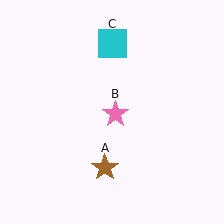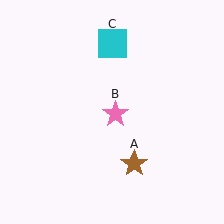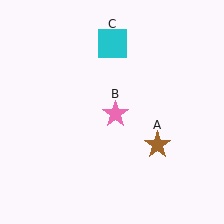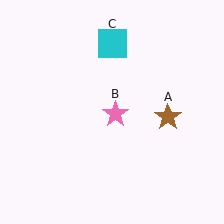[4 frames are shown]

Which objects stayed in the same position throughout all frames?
Pink star (object B) and cyan square (object C) remained stationary.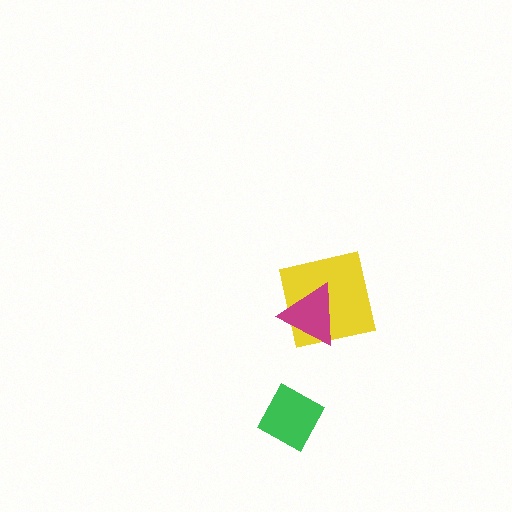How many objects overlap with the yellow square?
1 object overlaps with the yellow square.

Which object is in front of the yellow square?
The magenta triangle is in front of the yellow square.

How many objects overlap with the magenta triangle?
1 object overlaps with the magenta triangle.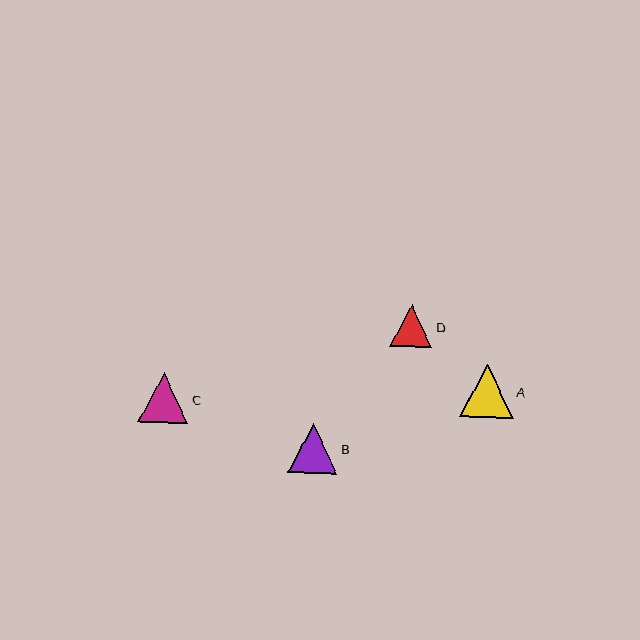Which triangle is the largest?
Triangle A is the largest with a size of approximately 53 pixels.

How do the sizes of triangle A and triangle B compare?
Triangle A and triangle B are approximately the same size.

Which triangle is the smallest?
Triangle D is the smallest with a size of approximately 42 pixels.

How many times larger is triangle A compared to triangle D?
Triangle A is approximately 1.3 times the size of triangle D.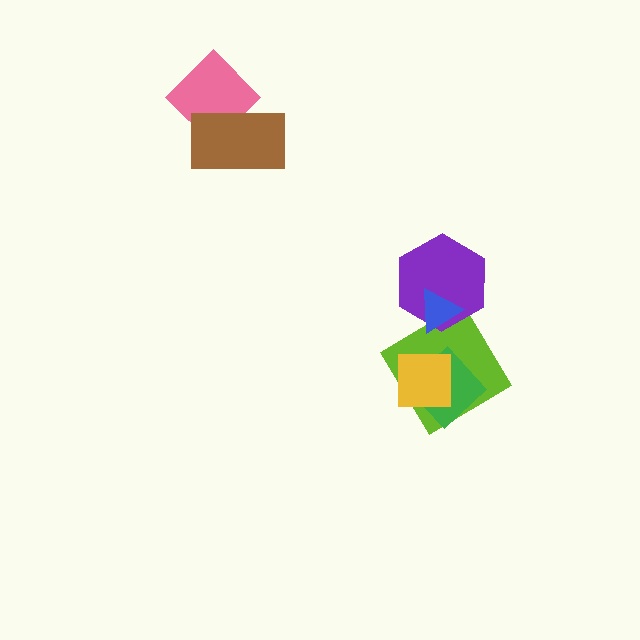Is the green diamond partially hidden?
Yes, it is partially covered by another shape.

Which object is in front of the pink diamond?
The brown rectangle is in front of the pink diamond.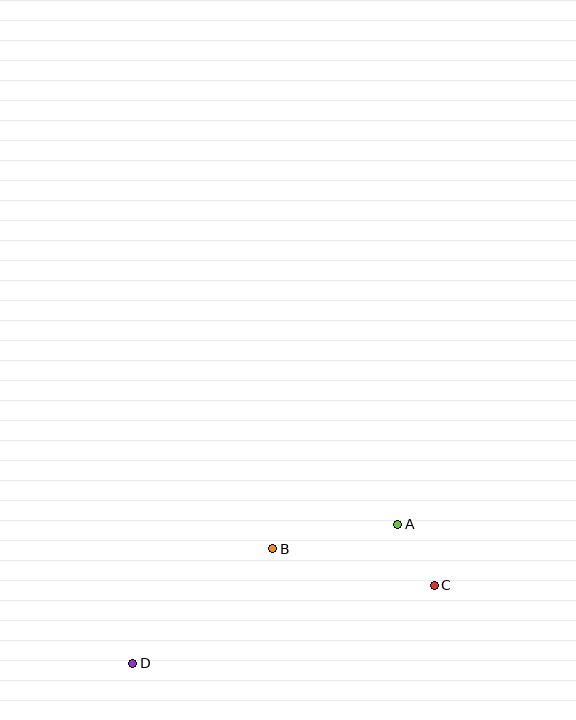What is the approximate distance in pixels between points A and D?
The distance between A and D is approximately 299 pixels.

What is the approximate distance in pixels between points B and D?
The distance between B and D is approximately 181 pixels.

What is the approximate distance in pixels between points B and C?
The distance between B and C is approximately 166 pixels.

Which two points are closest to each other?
Points A and C are closest to each other.